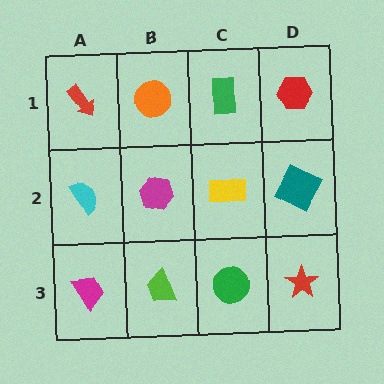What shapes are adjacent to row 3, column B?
A magenta hexagon (row 2, column B), a magenta trapezoid (row 3, column A), a green circle (row 3, column C).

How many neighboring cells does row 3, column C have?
3.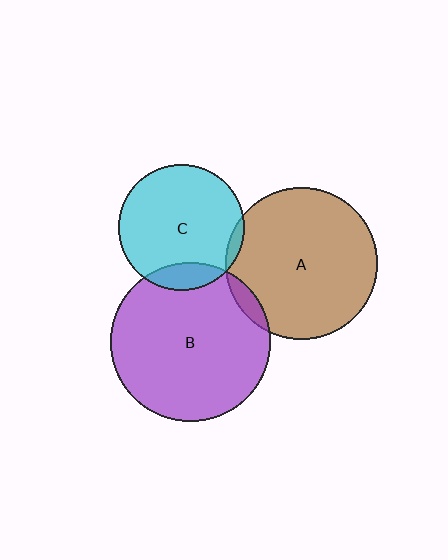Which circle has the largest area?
Circle B (purple).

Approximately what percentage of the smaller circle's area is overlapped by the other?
Approximately 15%.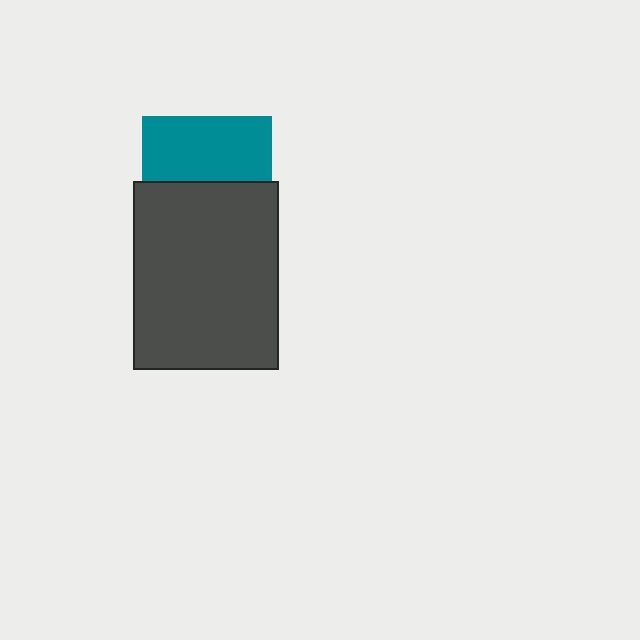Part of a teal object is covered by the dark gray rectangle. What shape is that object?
It is a square.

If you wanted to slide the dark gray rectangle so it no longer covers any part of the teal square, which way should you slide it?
Slide it down — that is the most direct way to separate the two shapes.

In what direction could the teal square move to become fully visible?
The teal square could move up. That would shift it out from behind the dark gray rectangle entirely.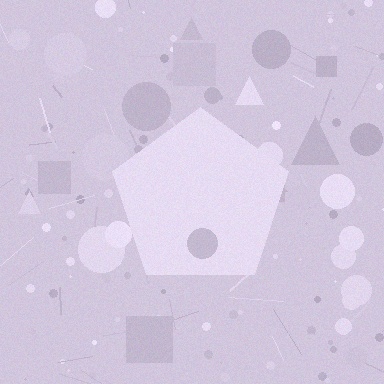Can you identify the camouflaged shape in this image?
The camouflaged shape is a pentagon.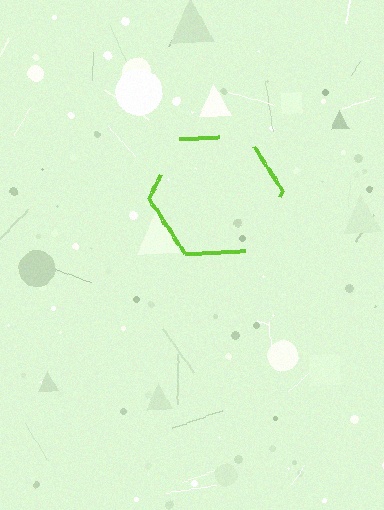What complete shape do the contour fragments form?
The contour fragments form a hexagon.